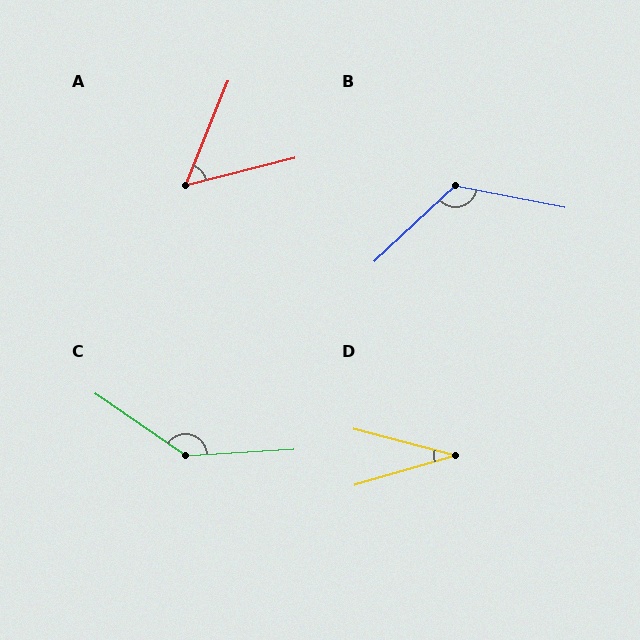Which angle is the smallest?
D, at approximately 31 degrees.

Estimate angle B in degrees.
Approximately 126 degrees.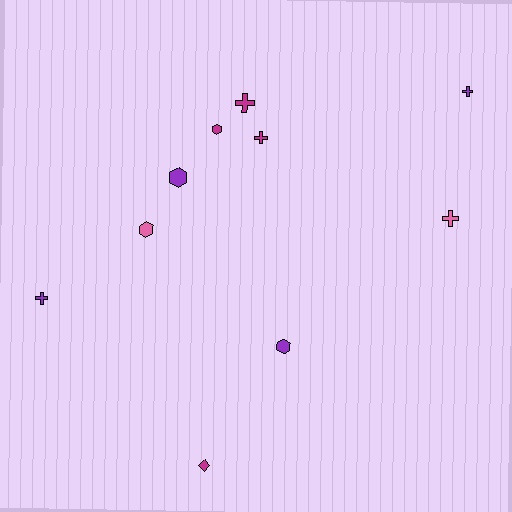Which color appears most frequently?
Purple, with 4 objects.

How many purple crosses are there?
There are 2 purple crosses.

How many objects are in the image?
There are 10 objects.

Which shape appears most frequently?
Cross, with 5 objects.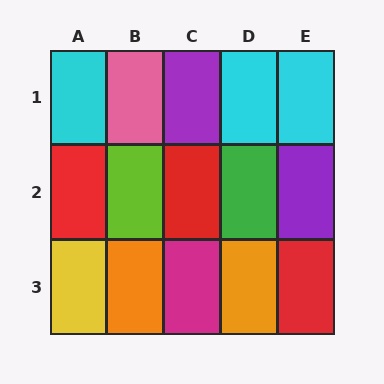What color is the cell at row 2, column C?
Red.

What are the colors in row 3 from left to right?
Yellow, orange, magenta, orange, red.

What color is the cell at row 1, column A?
Cyan.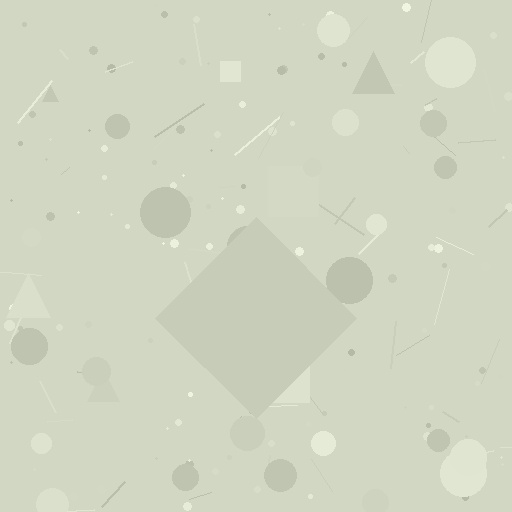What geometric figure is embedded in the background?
A diamond is embedded in the background.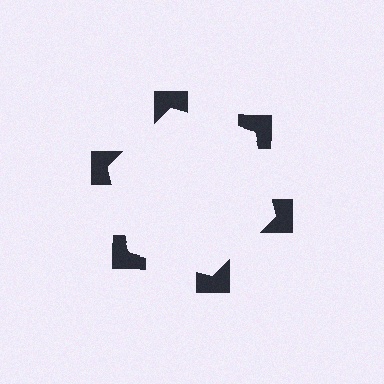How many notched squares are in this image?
There are 6 — one at each vertex of the illusory hexagon.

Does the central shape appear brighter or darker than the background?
It typically appears slightly brighter than the background, even though no actual brightness change is drawn.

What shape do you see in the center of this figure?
An illusory hexagon — its edges are inferred from the aligned wedge cuts in the notched squares, not physically drawn.